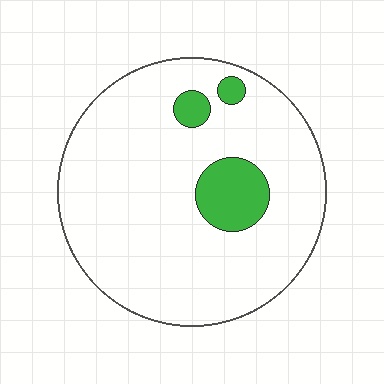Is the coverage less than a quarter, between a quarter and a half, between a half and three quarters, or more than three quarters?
Less than a quarter.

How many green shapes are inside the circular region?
3.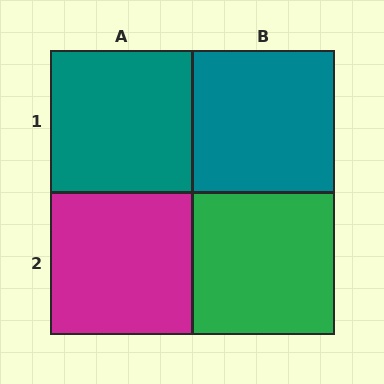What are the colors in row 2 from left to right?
Magenta, green.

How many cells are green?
1 cell is green.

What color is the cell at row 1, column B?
Teal.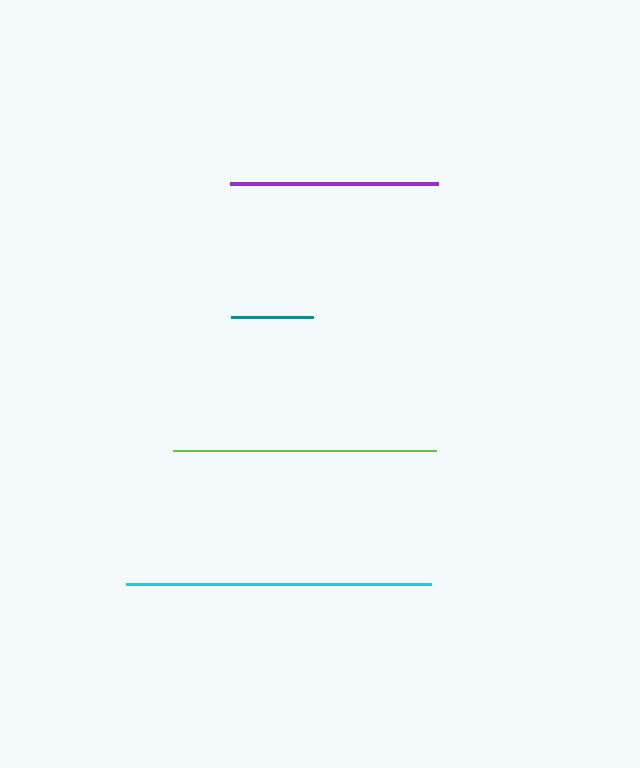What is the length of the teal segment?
The teal segment is approximately 82 pixels long.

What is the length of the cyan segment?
The cyan segment is approximately 306 pixels long.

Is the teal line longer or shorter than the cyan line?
The cyan line is longer than the teal line.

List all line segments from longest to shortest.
From longest to shortest: cyan, lime, purple, teal.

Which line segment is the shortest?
The teal line is the shortest at approximately 82 pixels.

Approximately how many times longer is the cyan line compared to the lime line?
The cyan line is approximately 1.2 times the length of the lime line.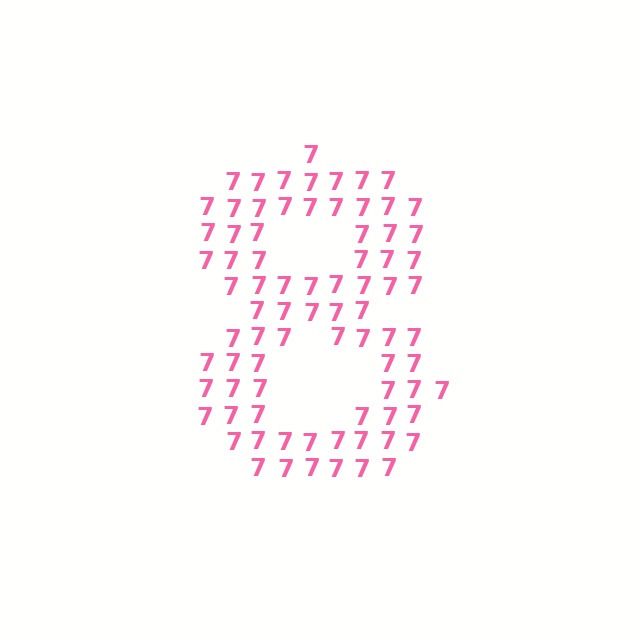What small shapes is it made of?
It is made of small digit 7's.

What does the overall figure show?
The overall figure shows the digit 8.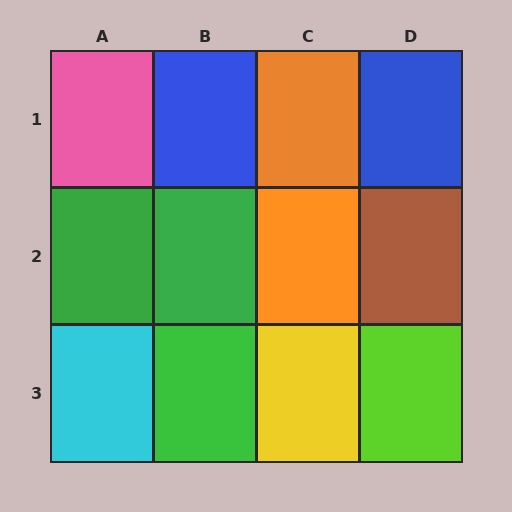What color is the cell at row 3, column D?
Lime.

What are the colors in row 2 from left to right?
Green, green, orange, brown.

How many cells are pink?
1 cell is pink.